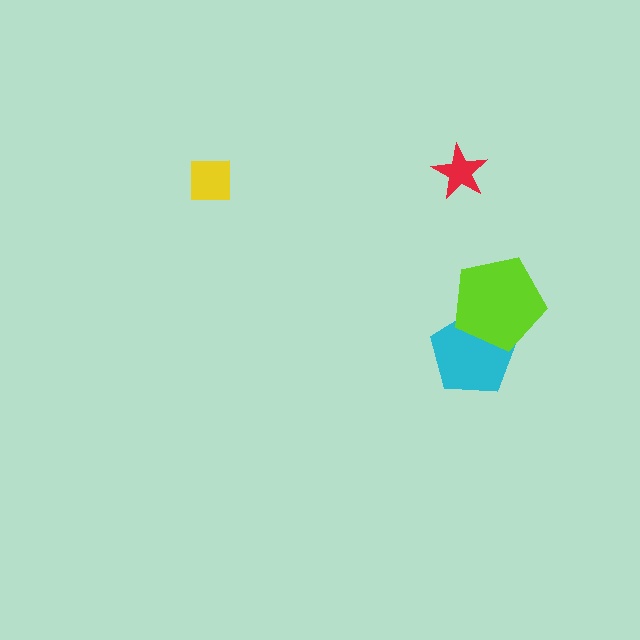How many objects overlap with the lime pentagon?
1 object overlaps with the lime pentagon.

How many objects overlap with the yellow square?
0 objects overlap with the yellow square.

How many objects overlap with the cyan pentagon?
1 object overlaps with the cyan pentagon.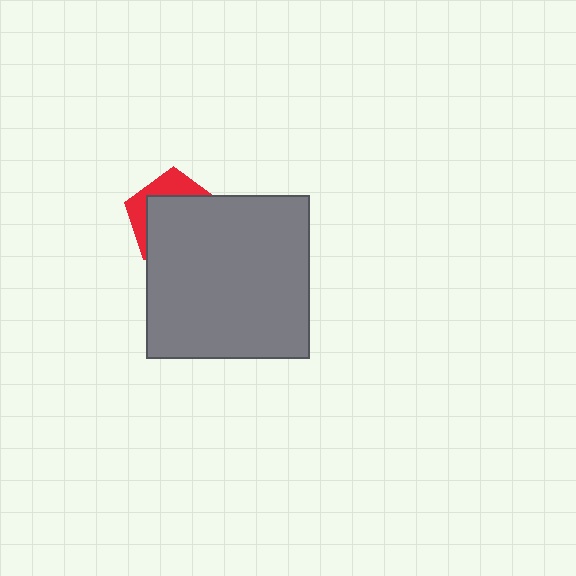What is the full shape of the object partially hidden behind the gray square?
The partially hidden object is a red pentagon.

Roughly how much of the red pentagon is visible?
A small part of it is visible (roughly 31%).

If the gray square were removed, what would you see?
You would see the complete red pentagon.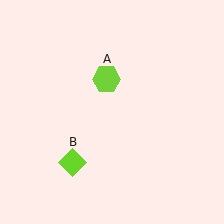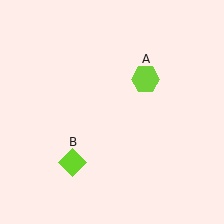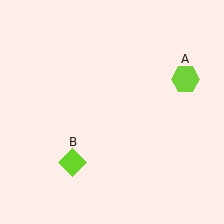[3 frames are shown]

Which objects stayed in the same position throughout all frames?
Lime diamond (object B) remained stationary.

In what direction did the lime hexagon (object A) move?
The lime hexagon (object A) moved right.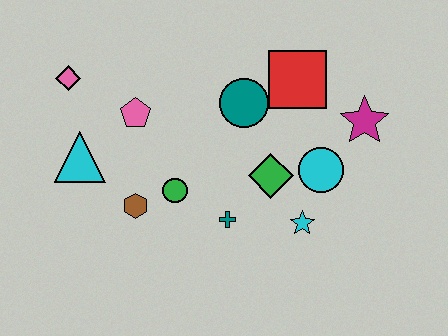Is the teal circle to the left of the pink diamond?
No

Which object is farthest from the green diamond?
The pink diamond is farthest from the green diamond.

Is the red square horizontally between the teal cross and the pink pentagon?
No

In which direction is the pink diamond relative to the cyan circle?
The pink diamond is to the left of the cyan circle.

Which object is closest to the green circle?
The brown hexagon is closest to the green circle.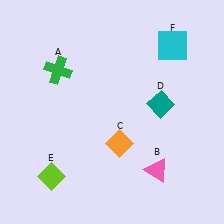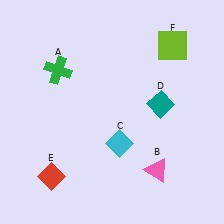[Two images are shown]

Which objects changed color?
C changed from orange to cyan. E changed from lime to red. F changed from cyan to lime.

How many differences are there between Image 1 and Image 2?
There are 3 differences between the two images.